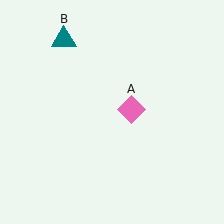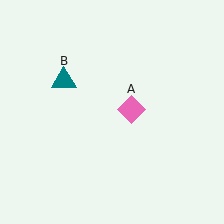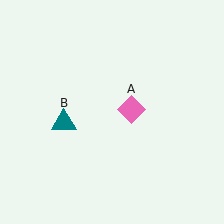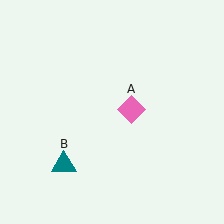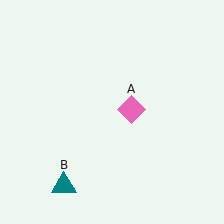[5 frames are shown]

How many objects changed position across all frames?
1 object changed position: teal triangle (object B).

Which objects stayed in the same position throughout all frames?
Pink diamond (object A) remained stationary.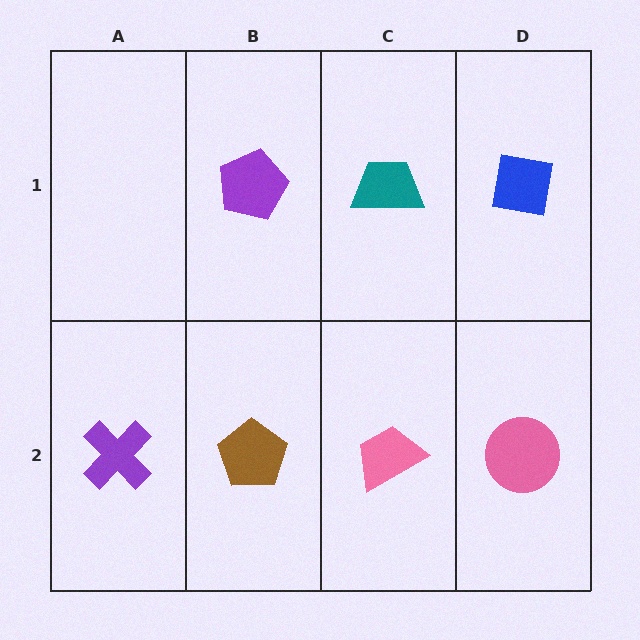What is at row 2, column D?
A pink circle.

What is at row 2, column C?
A pink trapezoid.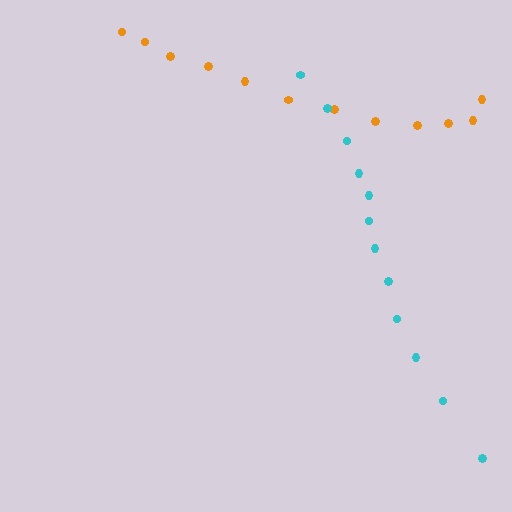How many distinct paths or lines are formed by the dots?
There are 2 distinct paths.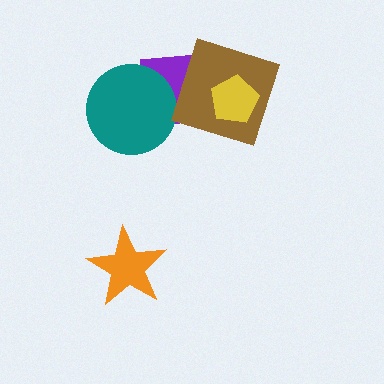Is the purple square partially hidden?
Yes, it is partially covered by another shape.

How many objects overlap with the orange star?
0 objects overlap with the orange star.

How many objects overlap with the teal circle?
1 object overlaps with the teal circle.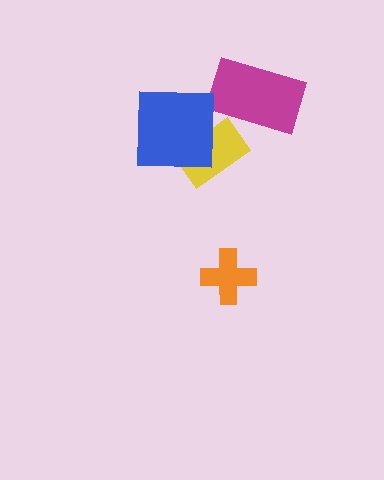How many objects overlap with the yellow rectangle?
1 object overlaps with the yellow rectangle.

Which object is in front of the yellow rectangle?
The blue square is in front of the yellow rectangle.